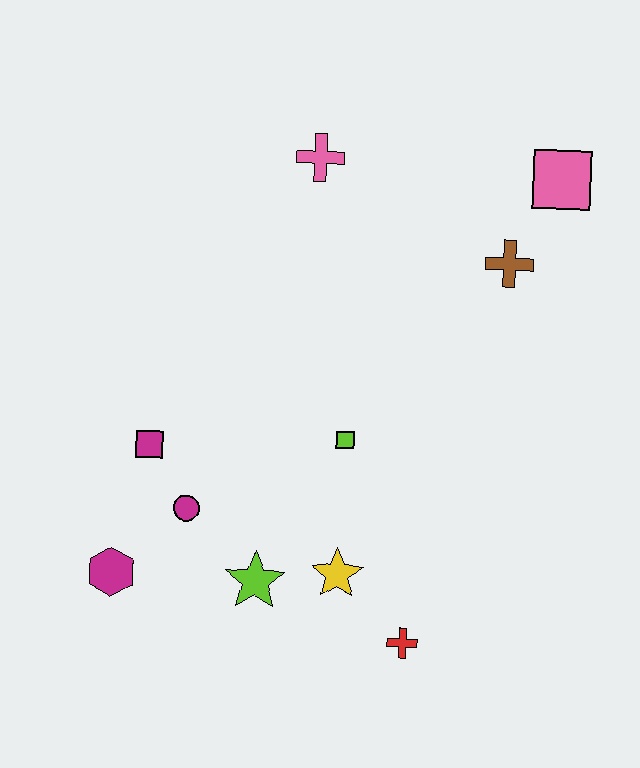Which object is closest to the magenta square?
The magenta circle is closest to the magenta square.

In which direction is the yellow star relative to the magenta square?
The yellow star is to the right of the magenta square.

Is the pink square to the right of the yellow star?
Yes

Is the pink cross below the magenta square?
No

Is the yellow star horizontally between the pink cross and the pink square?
Yes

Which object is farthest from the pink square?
The magenta hexagon is farthest from the pink square.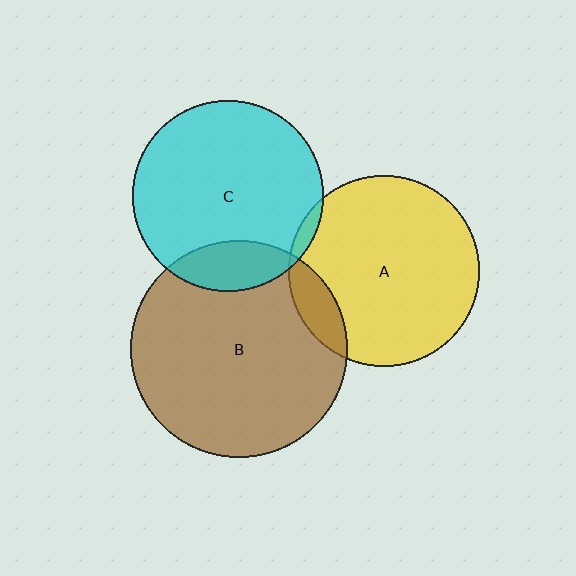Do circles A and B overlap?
Yes.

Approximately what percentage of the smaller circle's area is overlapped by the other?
Approximately 10%.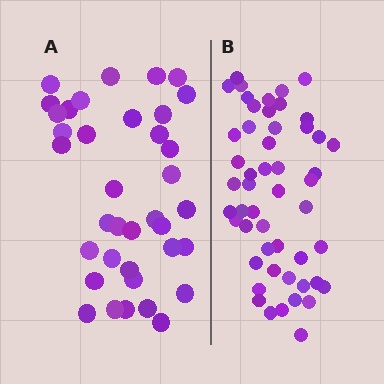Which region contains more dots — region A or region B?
Region B (the right region) has more dots.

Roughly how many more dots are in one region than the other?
Region B has approximately 15 more dots than region A.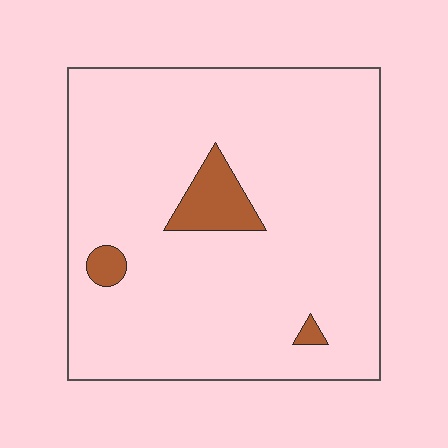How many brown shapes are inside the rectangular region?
3.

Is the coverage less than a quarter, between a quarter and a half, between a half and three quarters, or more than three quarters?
Less than a quarter.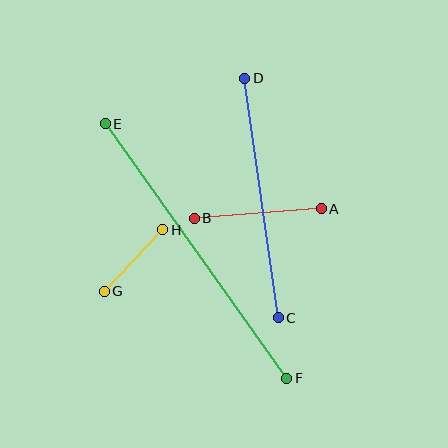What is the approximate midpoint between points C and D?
The midpoint is at approximately (262, 198) pixels.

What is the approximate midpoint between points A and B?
The midpoint is at approximately (258, 214) pixels.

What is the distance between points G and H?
The distance is approximately 85 pixels.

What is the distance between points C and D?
The distance is approximately 242 pixels.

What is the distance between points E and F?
The distance is approximately 313 pixels.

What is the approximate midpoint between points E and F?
The midpoint is at approximately (196, 251) pixels.